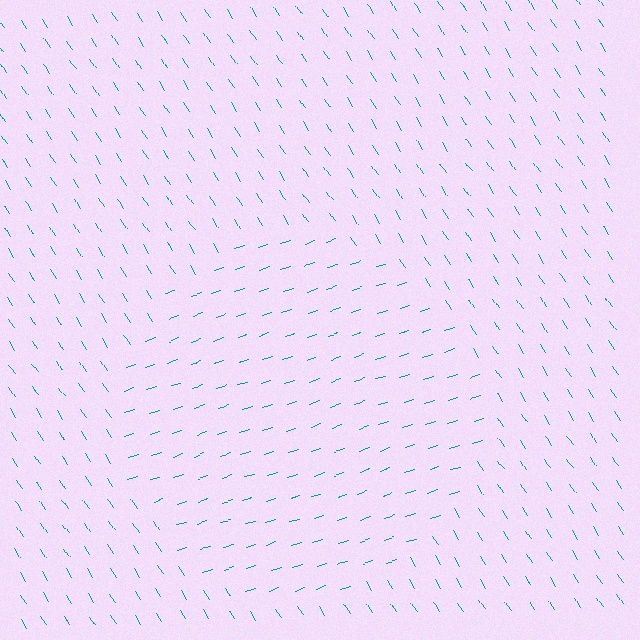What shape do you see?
I see a circle.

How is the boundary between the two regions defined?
The boundary is defined purely by a change in line orientation (approximately 75 degrees difference). All lines are the same color and thickness.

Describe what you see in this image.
The image is filled with small teal line segments. A circle region in the image has lines oriented differently from the surrounding lines, creating a visible texture boundary.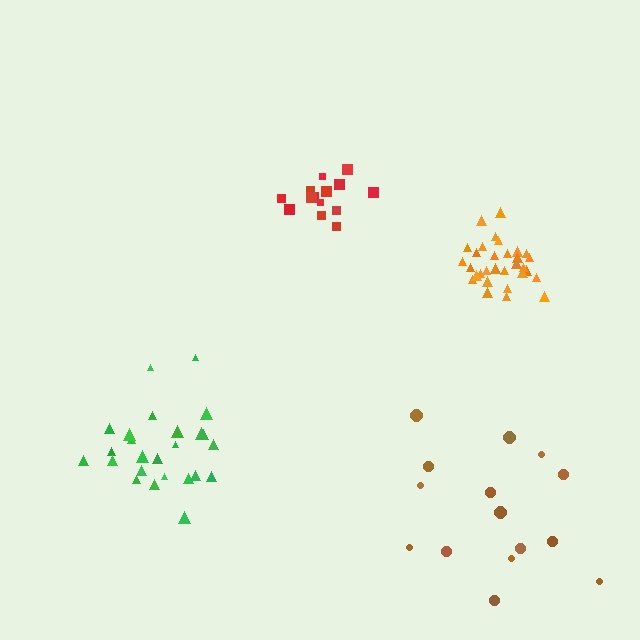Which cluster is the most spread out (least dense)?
Brown.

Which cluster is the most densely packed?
Orange.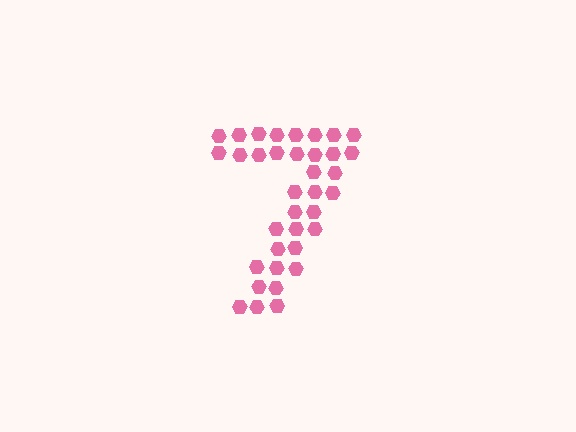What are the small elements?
The small elements are hexagons.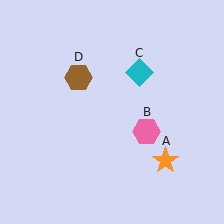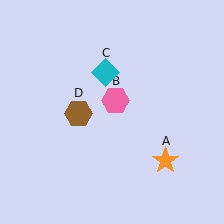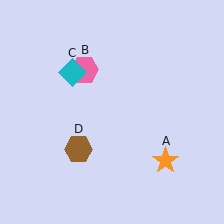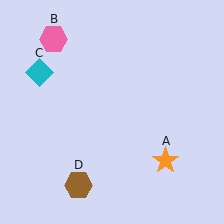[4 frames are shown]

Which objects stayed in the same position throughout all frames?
Orange star (object A) remained stationary.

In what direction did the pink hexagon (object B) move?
The pink hexagon (object B) moved up and to the left.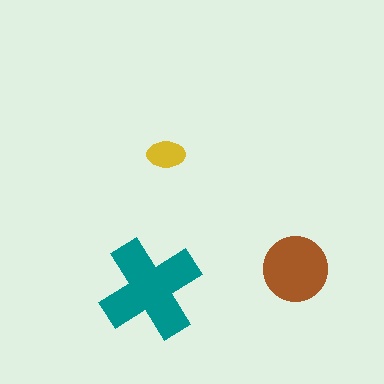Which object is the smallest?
The yellow ellipse.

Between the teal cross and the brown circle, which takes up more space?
The teal cross.